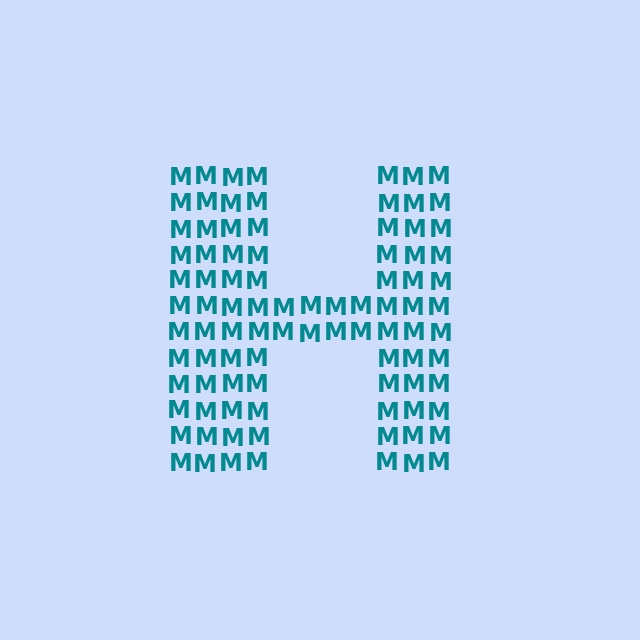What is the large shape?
The large shape is the letter H.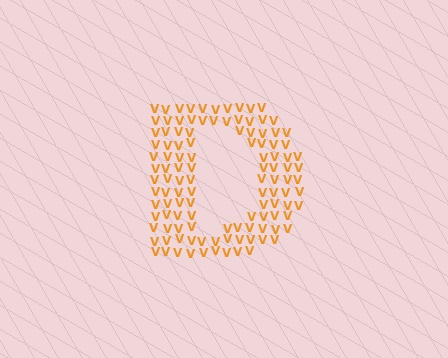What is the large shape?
The large shape is the letter D.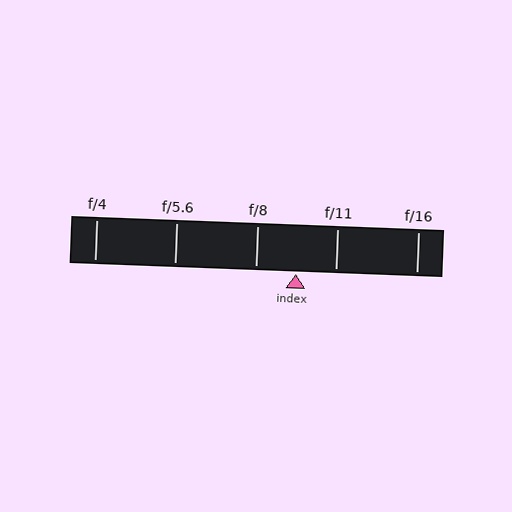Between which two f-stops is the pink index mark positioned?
The index mark is between f/8 and f/11.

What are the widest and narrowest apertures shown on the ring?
The widest aperture shown is f/4 and the narrowest is f/16.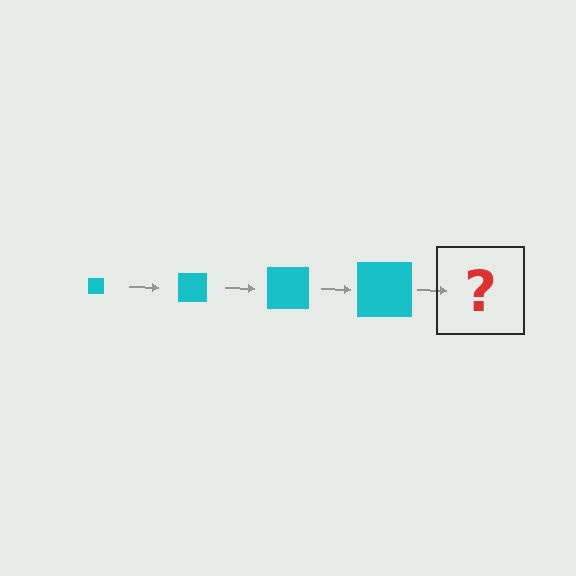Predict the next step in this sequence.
The next step is a cyan square, larger than the previous one.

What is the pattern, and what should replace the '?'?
The pattern is that the square gets progressively larger each step. The '?' should be a cyan square, larger than the previous one.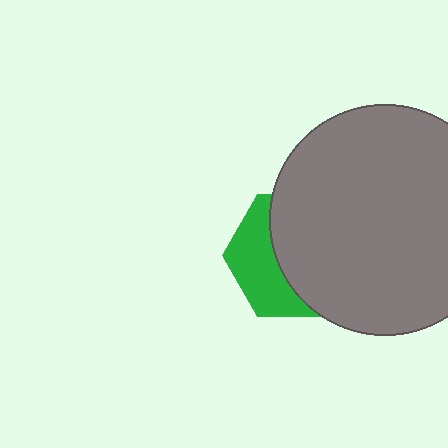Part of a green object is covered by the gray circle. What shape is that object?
It is a hexagon.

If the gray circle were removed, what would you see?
You would see the complete green hexagon.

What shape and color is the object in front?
The object in front is a gray circle.